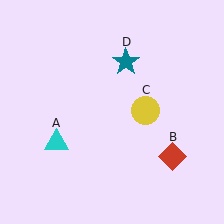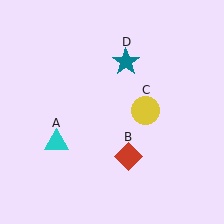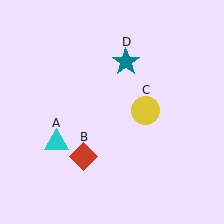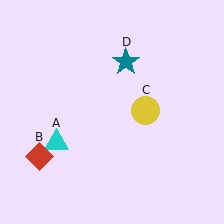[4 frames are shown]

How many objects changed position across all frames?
1 object changed position: red diamond (object B).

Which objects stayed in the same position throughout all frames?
Cyan triangle (object A) and yellow circle (object C) and teal star (object D) remained stationary.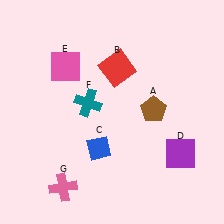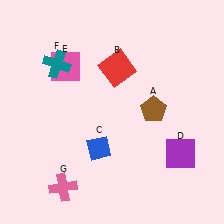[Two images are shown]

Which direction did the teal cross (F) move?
The teal cross (F) moved up.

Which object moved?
The teal cross (F) moved up.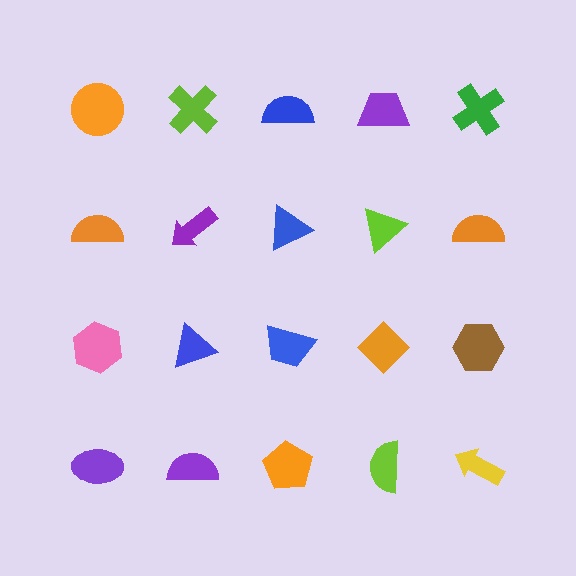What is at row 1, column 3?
A blue semicircle.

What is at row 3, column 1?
A pink hexagon.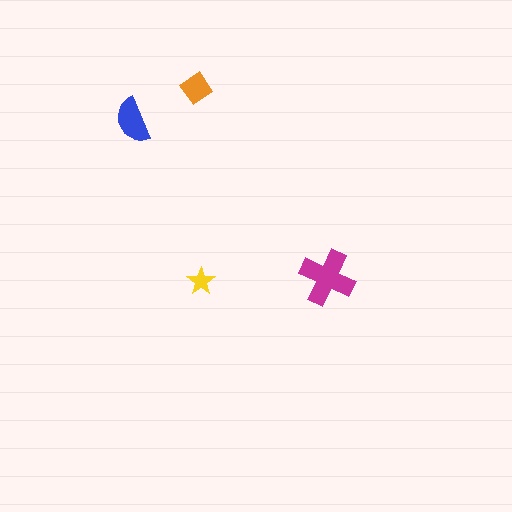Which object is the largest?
The magenta cross.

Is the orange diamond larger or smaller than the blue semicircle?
Smaller.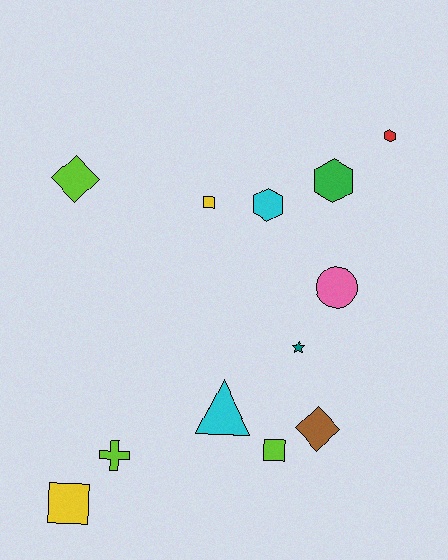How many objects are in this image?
There are 12 objects.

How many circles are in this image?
There is 1 circle.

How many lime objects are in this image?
There are 3 lime objects.